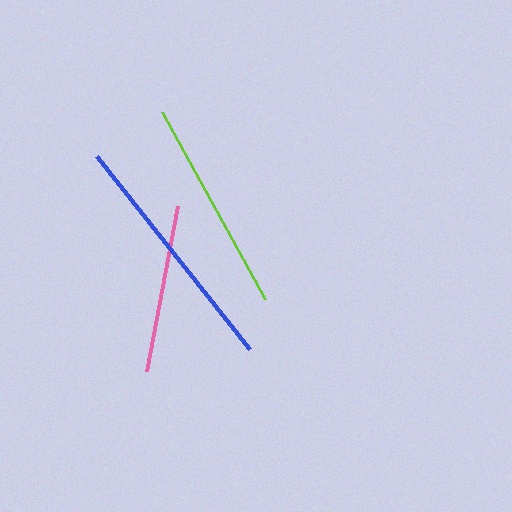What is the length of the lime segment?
The lime segment is approximately 214 pixels long.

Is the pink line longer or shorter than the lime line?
The lime line is longer than the pink line.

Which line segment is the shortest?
The pink line is the shortest at approximately 168 pixels.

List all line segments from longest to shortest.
From longest to shortest: blue, lime, pink.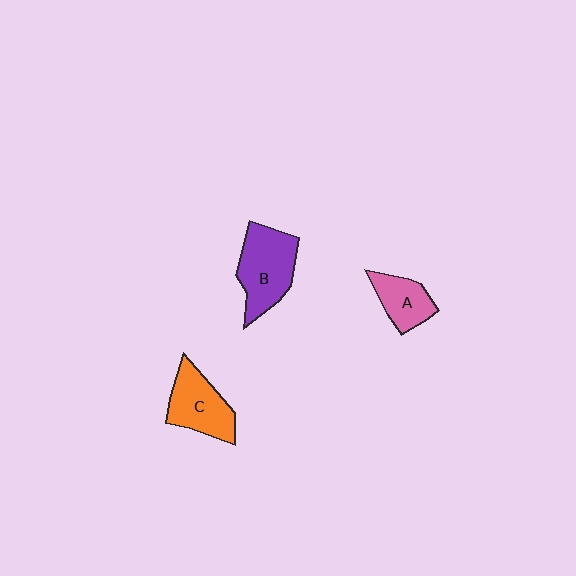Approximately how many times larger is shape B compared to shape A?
Approximately 1.7 times.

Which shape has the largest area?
Shape B (purple).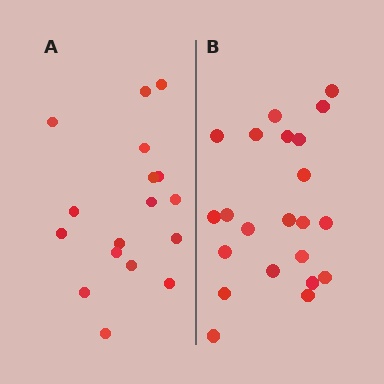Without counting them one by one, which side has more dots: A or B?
Region B (the right region) has more dots.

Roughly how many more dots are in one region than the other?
Region B has about 5 more dots than region A.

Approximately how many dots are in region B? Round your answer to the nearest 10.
About 20 dots. (The exact count is 22, which rounds to 20.)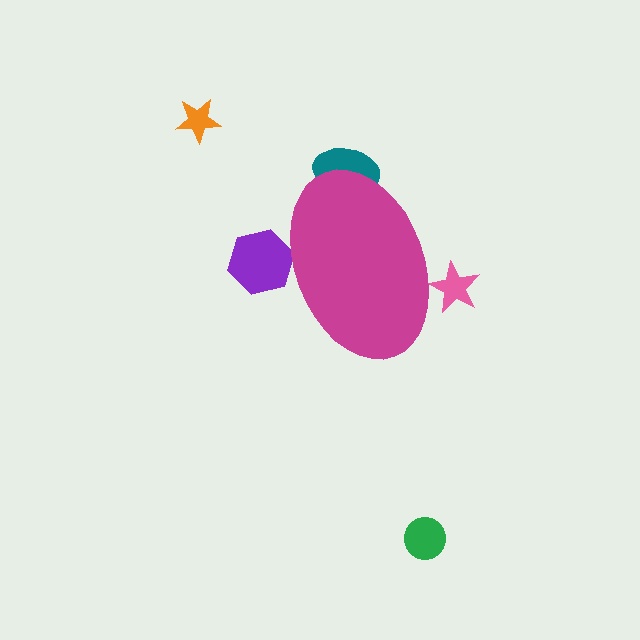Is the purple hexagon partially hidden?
Yes, the purple hexagon is partially hidden behind the magenta ellipse.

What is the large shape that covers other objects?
A magenta ellipse.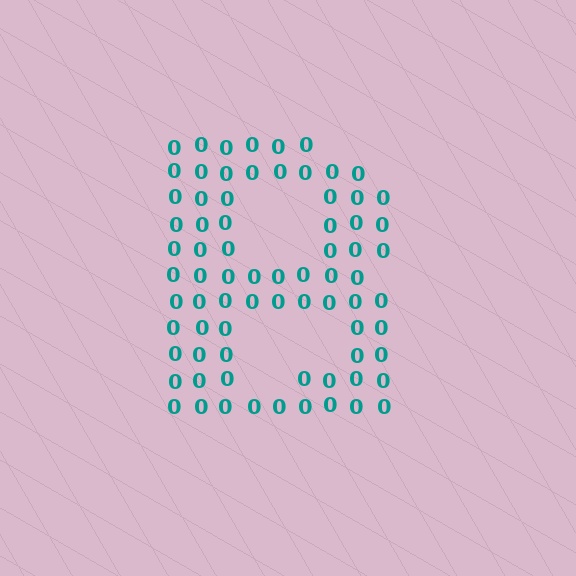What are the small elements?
The small elements are digit 0's.